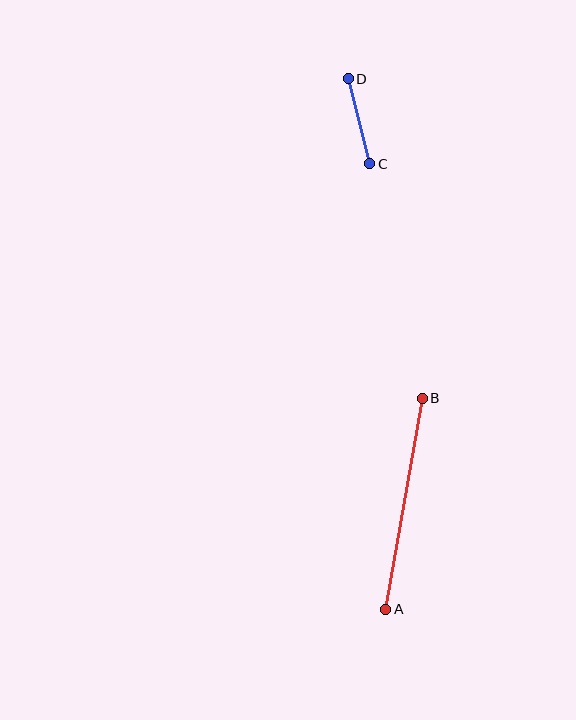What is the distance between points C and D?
The distance is approximately 88 pixels.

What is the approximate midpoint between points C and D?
The midpoint is at approximately (359, 121) pixels.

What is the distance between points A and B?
The distance is approximately 214 pixels.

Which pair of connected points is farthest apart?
Points A and B are farthest apart.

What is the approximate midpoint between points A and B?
The midpoint is at approximately (404, 504) pixels.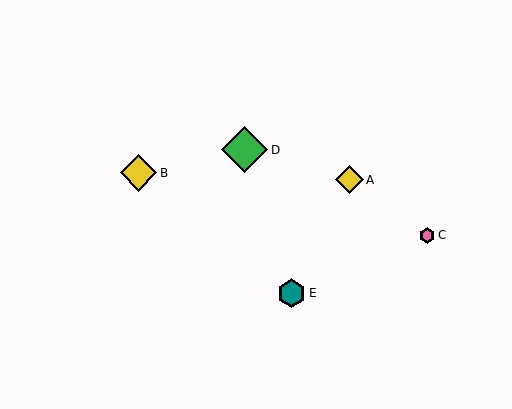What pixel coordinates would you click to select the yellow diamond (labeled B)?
Click at (139, 173) to select the yellow diamond B.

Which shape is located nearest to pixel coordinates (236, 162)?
The green diamond (labeled D) at (244, 150) is nearest to that location.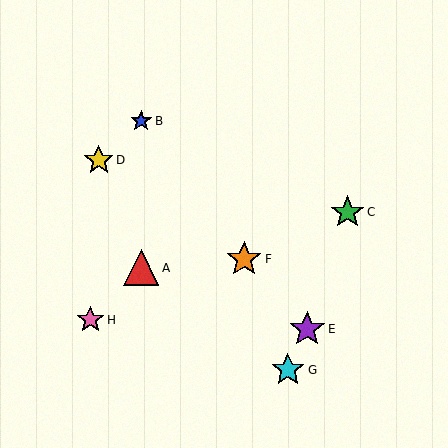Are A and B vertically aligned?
Yes, both are at x≈141.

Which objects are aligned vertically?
Objects A, B are aligned vertically.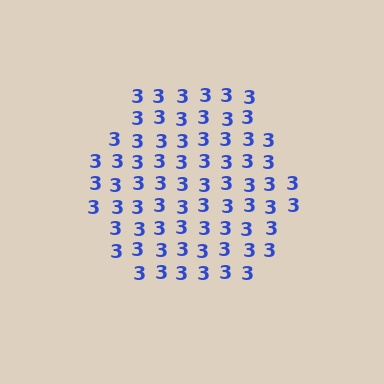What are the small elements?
The small elements are digit 3's.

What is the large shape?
The large shape is a hexagon.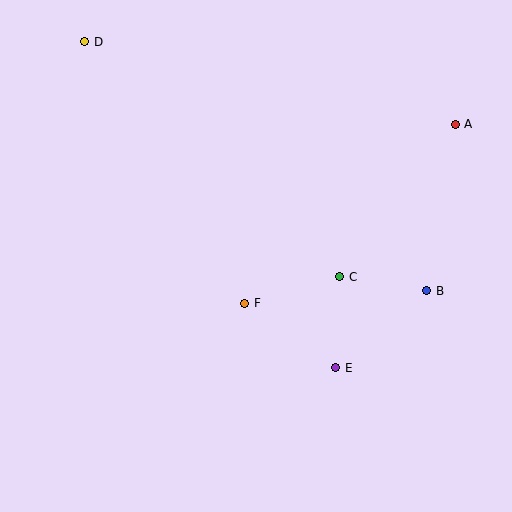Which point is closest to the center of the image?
Point F at (245, 303) is closest to the center.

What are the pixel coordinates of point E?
Point E is at (335, 368).